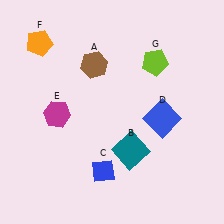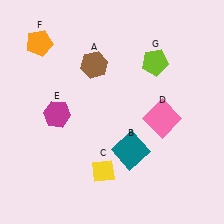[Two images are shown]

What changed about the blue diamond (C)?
In Image 1, C is blue. In Image 2, it changed to yellow.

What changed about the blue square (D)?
In Image 1, D is blue. In Image 2, it changed to pink.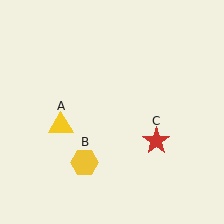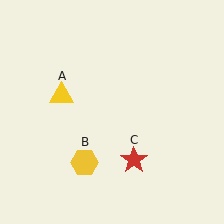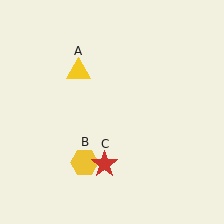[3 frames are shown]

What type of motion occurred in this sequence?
The yellow triangle (object A), red star (object C) rotated clockwise around the center of the scene.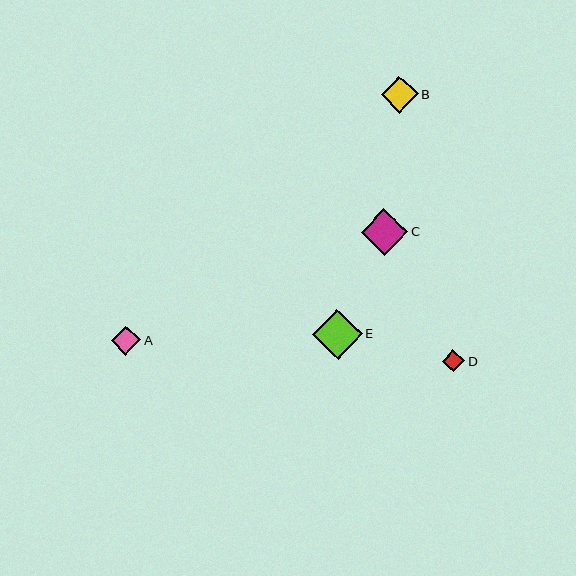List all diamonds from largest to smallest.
From largest to smallest: E, C, B, A, D.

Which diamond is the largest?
Diamond E is the largest with a size of approximately 50 pixels.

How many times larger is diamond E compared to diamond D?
Diamond E is approximately 2.3 times the size of diamond D.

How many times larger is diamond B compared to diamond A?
Diamond B is approximately 1.2 times the size of diamond A.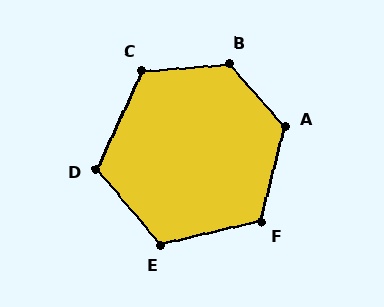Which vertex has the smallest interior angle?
D, at approximately 115 degrees.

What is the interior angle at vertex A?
Approximately 124 degrees (obtuse).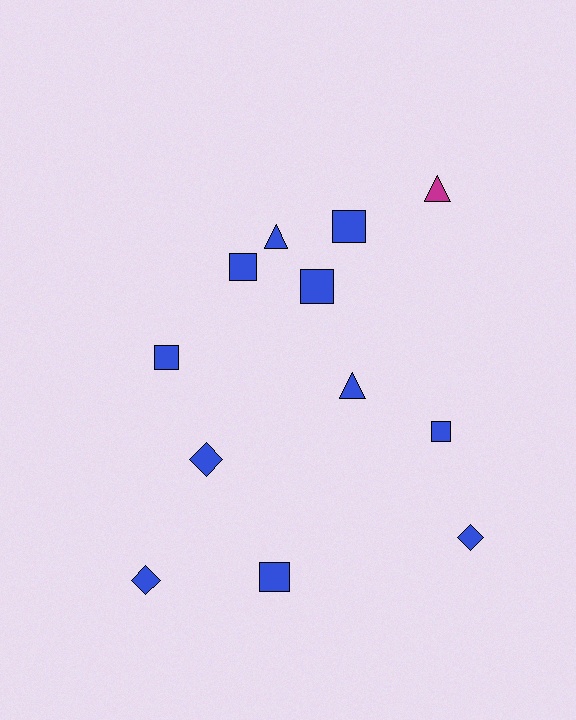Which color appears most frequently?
Blue, with 11 objects.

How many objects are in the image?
There are 12 objects.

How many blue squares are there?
There are 6 blue squares.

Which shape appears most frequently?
Square, with 6 objects.